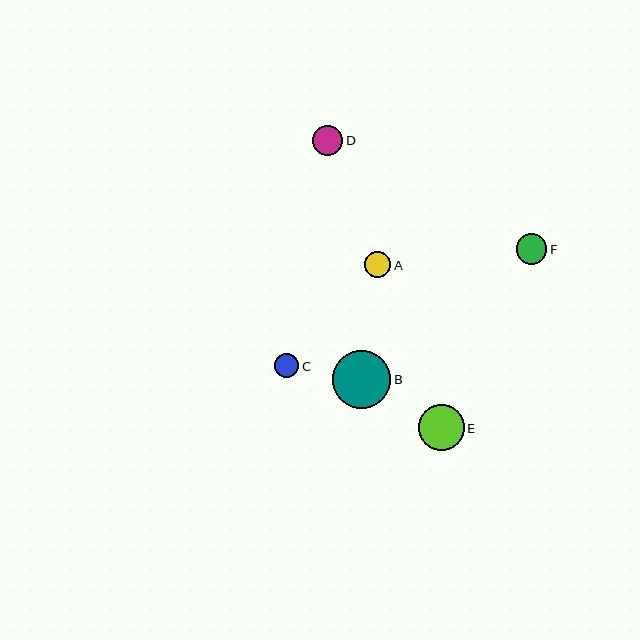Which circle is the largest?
Circle B is the largest with a size of approximately 58 pixels.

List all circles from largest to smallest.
From largest to smallest: B, E, F, D, A, C.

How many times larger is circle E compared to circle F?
Circle E is approximately 1.5 times the size of circle F.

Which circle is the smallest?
Circle C is the smallest with a size of approximately 24 pixels.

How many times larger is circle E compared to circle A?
Circle E is approximately 1.7 times the size of circle A.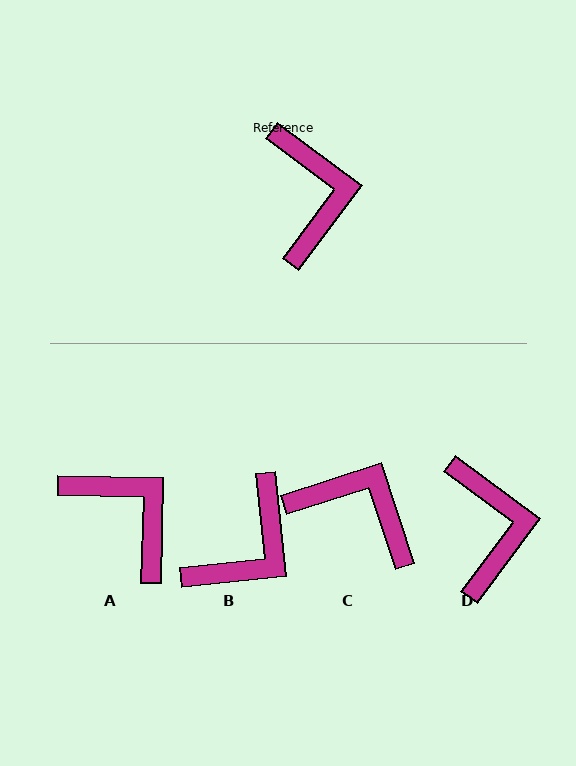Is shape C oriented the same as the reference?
No, it is off by about 55 degrees.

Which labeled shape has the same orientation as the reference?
D.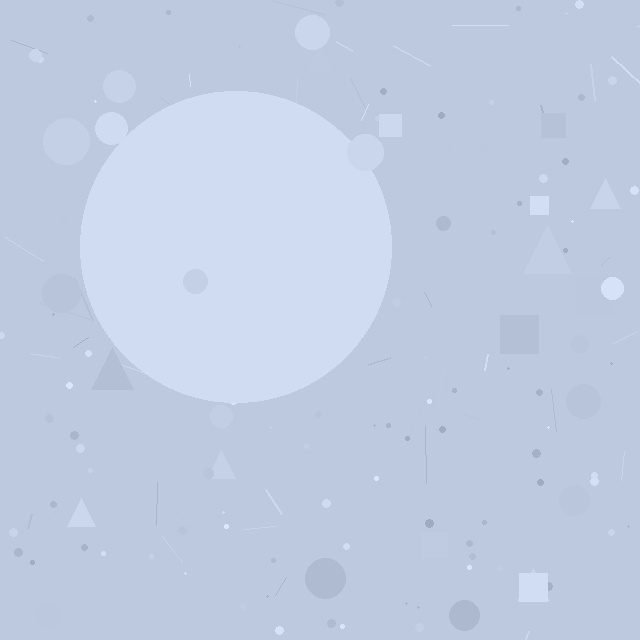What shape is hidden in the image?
A circle is hidden in the image.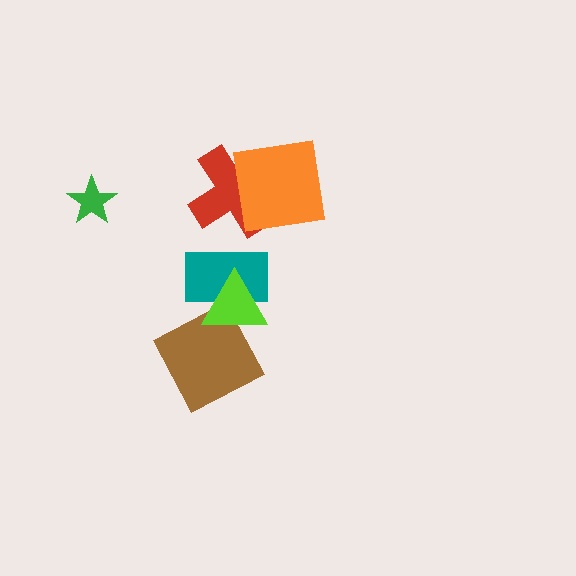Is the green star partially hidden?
No, no other shape covers it.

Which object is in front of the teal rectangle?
The lime triangle is in front of the teal rectangle.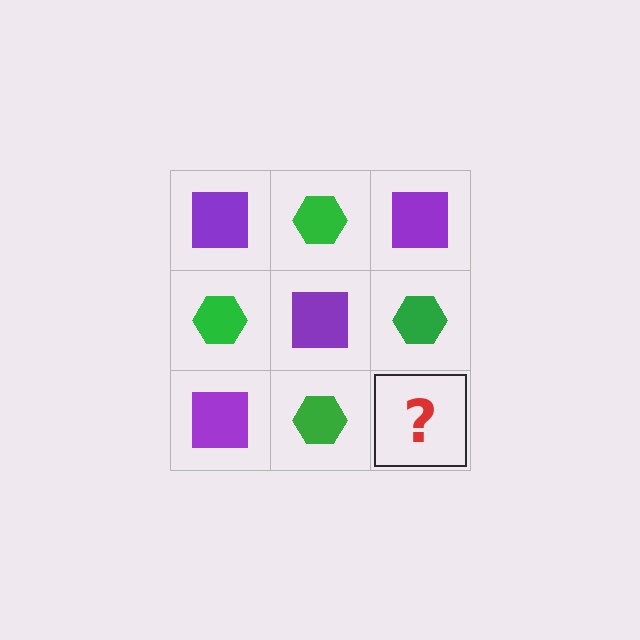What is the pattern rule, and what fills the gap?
The rule is that it alternates purple square and green hexagon in a checkerboard pattern. The gap should be filled with a purple square.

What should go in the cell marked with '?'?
The missing cell should contain a purple square.